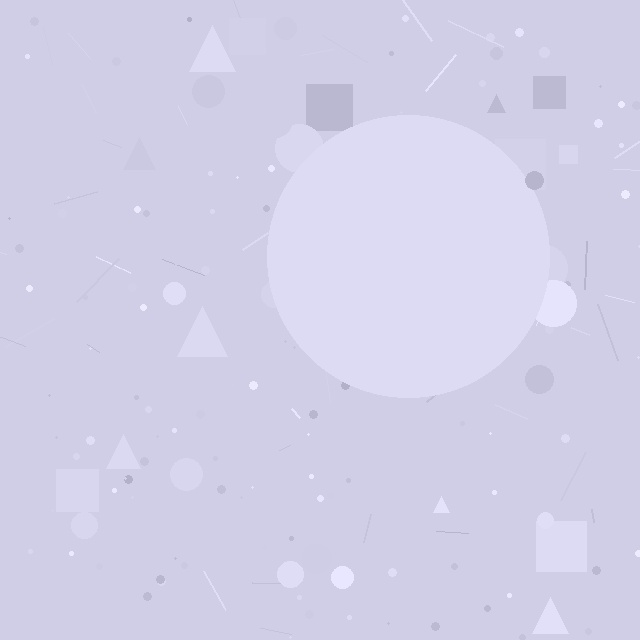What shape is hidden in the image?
A circle is hidden in the image.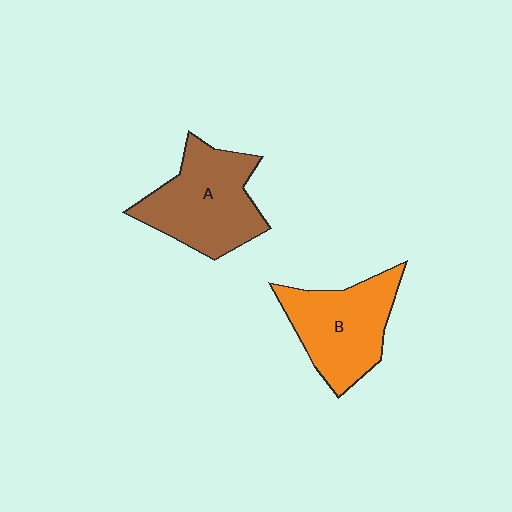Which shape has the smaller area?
Shape B (orange).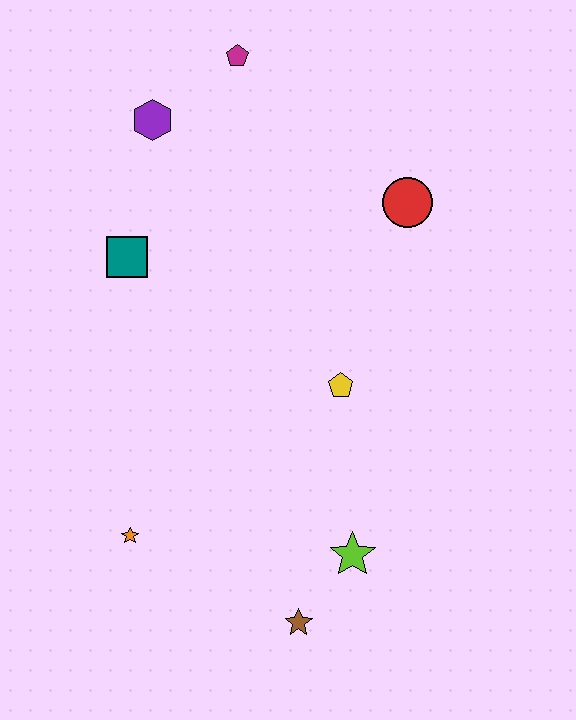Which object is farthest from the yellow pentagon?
The magenta pentagon is farthest from the yellow pentagon.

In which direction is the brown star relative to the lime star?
The brown star is below the lime star.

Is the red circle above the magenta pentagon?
No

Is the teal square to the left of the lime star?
Yes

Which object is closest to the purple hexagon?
The magenta pentagon is closest to the purple hexagon.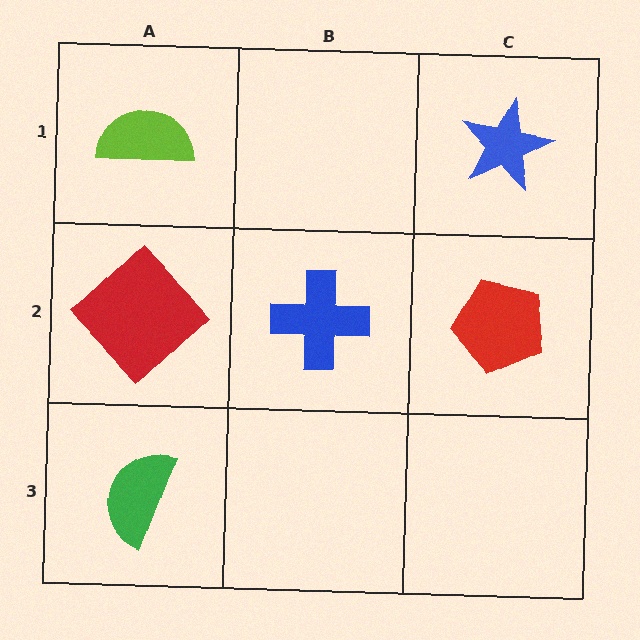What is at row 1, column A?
A lime semicircle.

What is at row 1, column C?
A blue star.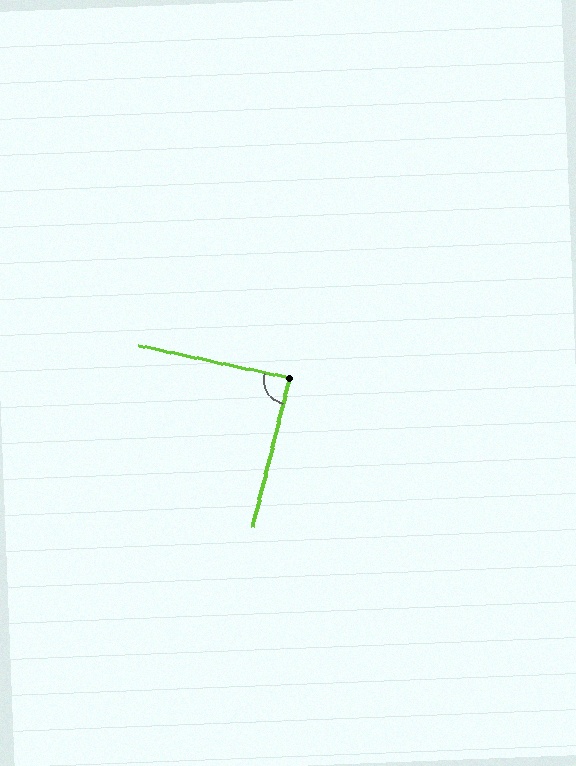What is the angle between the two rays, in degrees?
Approximately 88 degrees.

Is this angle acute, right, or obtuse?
It is approximately a right angle.